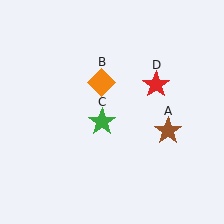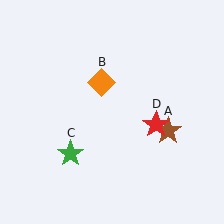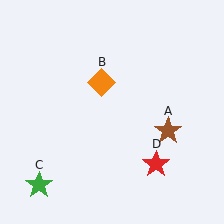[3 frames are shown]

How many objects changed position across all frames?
2 objects changed position: green star (object C), red star (object D).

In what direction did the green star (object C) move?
The green star (object C) moved down and to the left.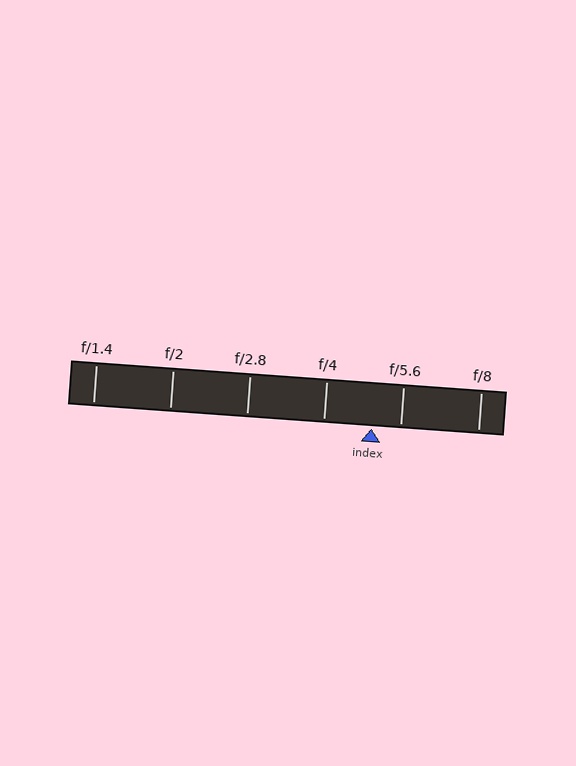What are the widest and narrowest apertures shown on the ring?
The widest aperture shown is f/1.4 and the narrowest is f/8.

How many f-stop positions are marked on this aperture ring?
There are 6 f-stop positions marked.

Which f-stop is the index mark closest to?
The index mark is closest to f/5.6.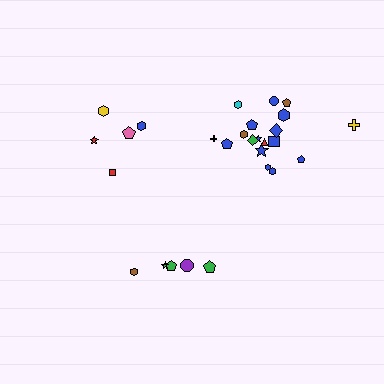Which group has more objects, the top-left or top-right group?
The top-right group.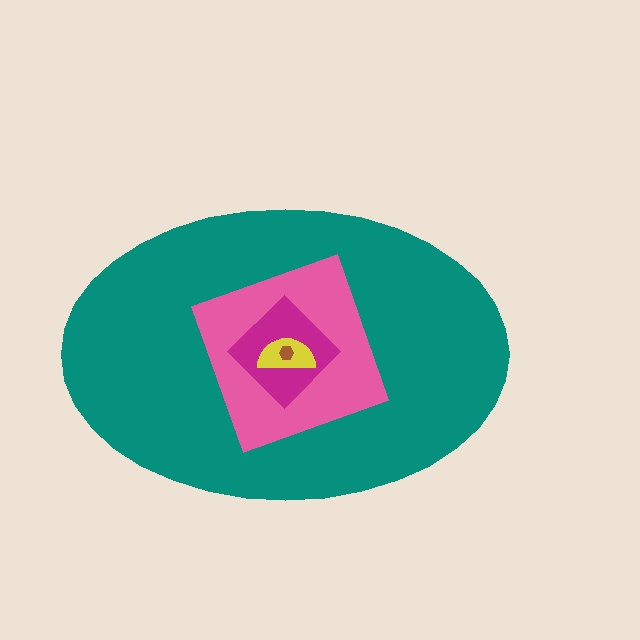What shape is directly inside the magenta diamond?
The yellow semicircle.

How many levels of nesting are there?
5.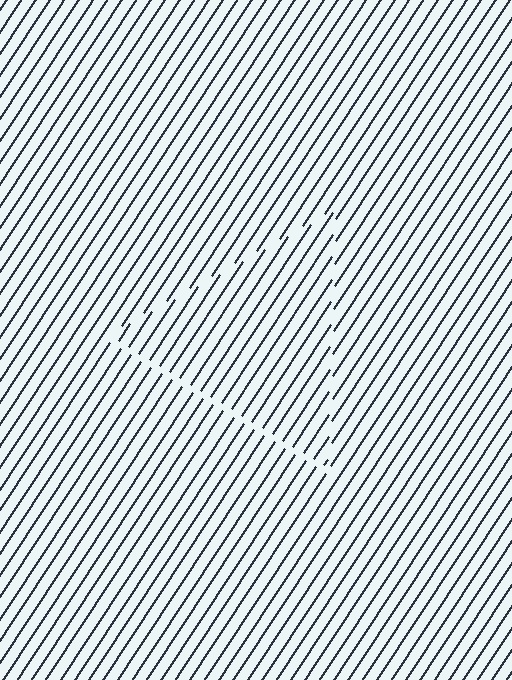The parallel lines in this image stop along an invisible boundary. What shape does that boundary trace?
An illusory triangle. The interior of the shape contains the same grating, shifted by half a period — the contour is defined by the phase discontinuity where line-ends from the inner and outer gratings abut.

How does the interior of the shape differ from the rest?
The interior of the shape contains the same grating, shifted by half a period — the contour is defined by the phase discontinuity where line-ends from the inner and outer gratings abut.